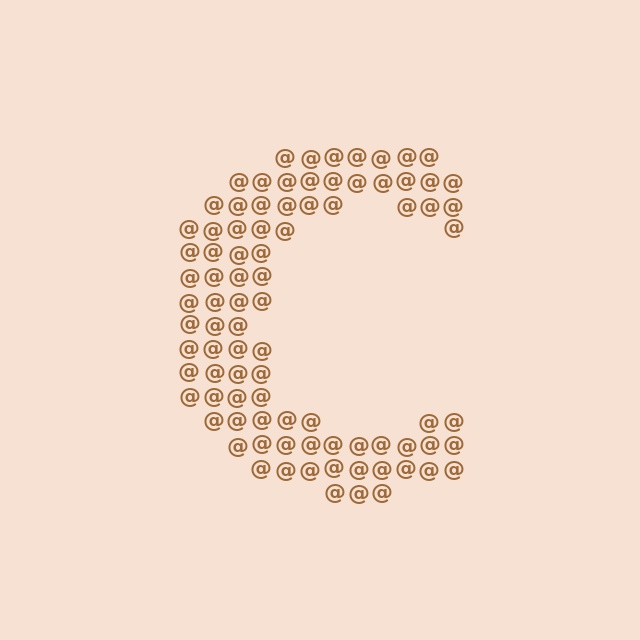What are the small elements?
The small elements are at signs.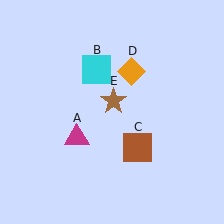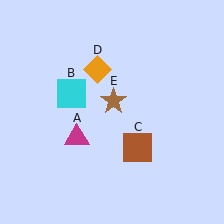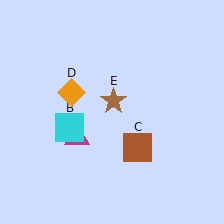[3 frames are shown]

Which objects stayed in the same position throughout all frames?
Magenta triangle (object A) and brown square (object C) and brown star (object E) remained stationary.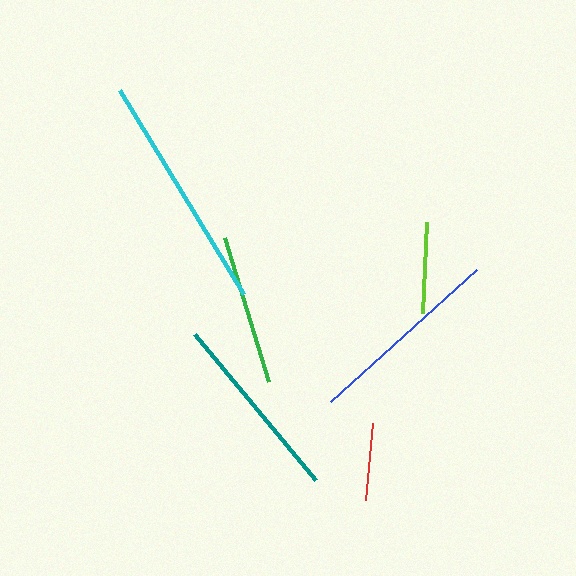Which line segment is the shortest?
The red line is the shortest at approximately 78 pixels.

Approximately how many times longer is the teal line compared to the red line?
The teal line is approximately 2.4 times the length of the red line.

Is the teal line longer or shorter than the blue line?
The blue line is longer than the teal line.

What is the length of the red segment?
The red segment is approximately 78 pixels long.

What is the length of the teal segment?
The teal segment is approximately 189 pixels long.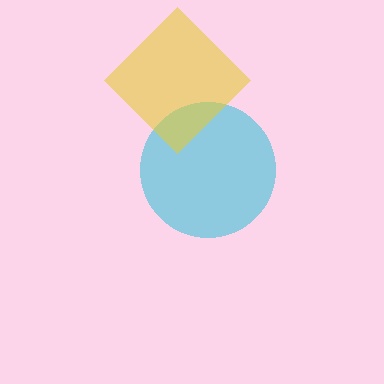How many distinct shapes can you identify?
There are 2 distinct shapes: a cyan circle, a yellow diamond.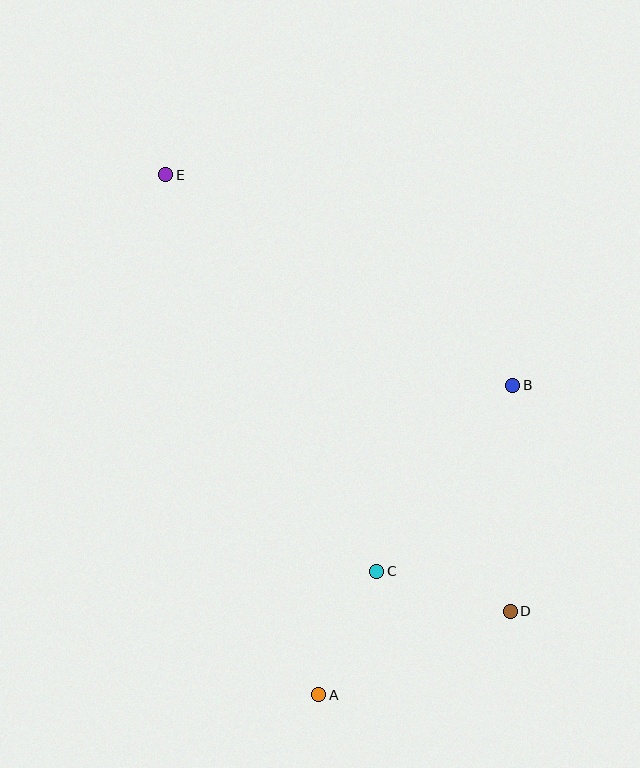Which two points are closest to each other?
Points A and C are closest to each other.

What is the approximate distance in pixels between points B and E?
The distance between B and E is approximately 406 pixels.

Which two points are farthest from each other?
Points D and E are farthest from each other.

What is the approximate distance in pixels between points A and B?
The distance between A and B is approximately 365 pixels.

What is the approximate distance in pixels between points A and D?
The distance between A and D is approximately 209 pixels.